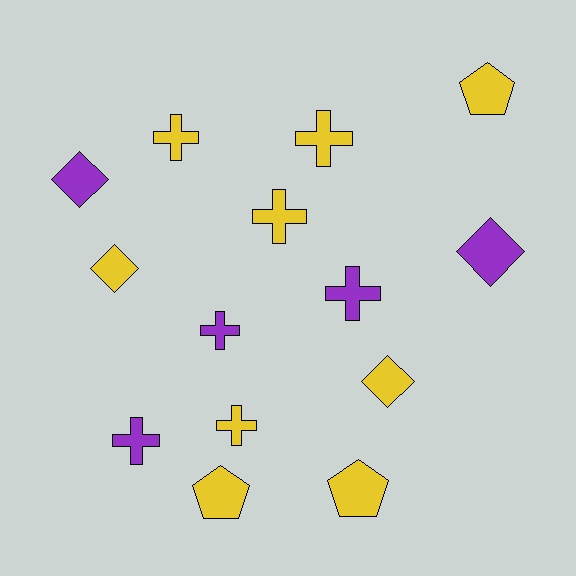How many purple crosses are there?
There are 3 purple crosses.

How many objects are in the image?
There are 14 objects.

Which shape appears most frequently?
Cross, with 7 objects.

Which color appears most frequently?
Yellow, with 9 objects.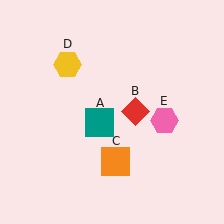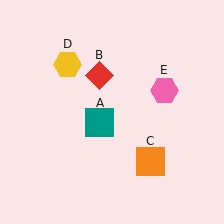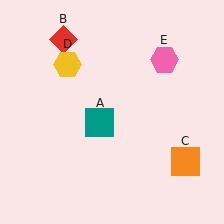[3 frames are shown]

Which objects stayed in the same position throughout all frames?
Teal square (object A) and yellow hexagon (object D) remained stationary.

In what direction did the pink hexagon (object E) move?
The pink hexagon (object E) moved up.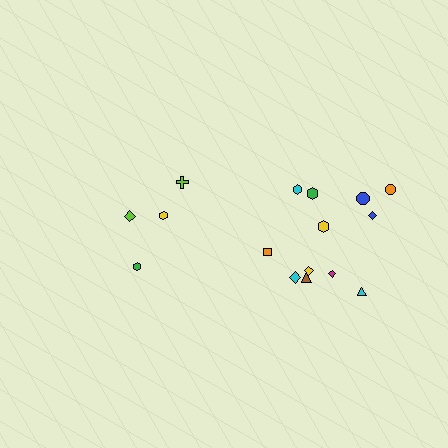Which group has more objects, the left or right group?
The right group.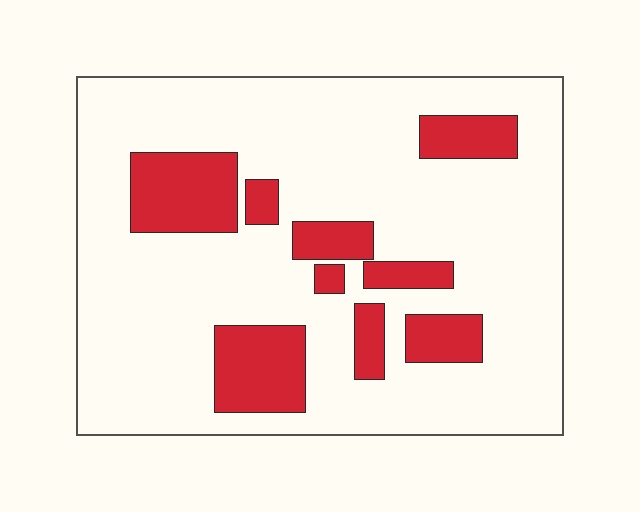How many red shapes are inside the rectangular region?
9.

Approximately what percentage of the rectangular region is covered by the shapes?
Approximately 20%.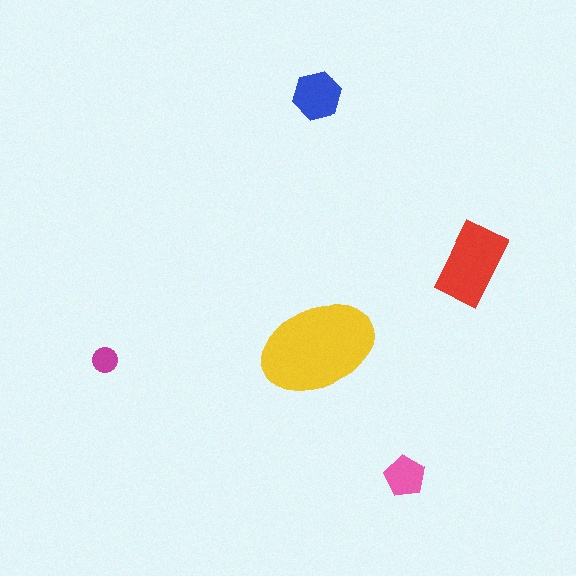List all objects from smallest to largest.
The magenta circle, the pink pentagon, the blue hexagon, the red rectangle, the yellow ellipse.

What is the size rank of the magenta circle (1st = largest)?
5th.